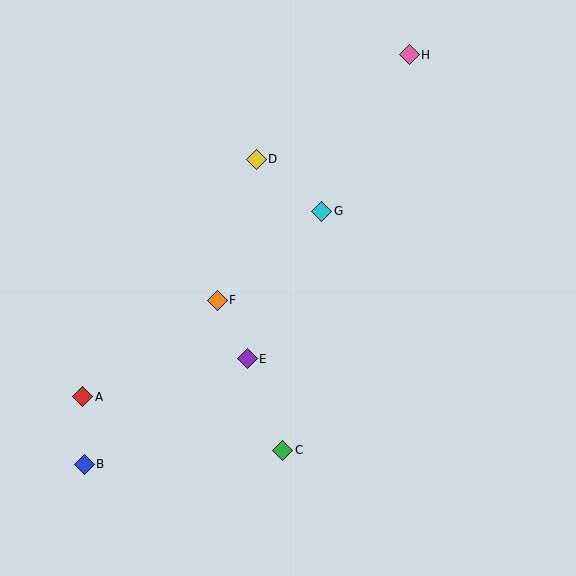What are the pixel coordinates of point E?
Point E is at (247, 359).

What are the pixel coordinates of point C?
Point C is at (283, 450).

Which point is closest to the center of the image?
Point F at (217, 300) is closest to the center.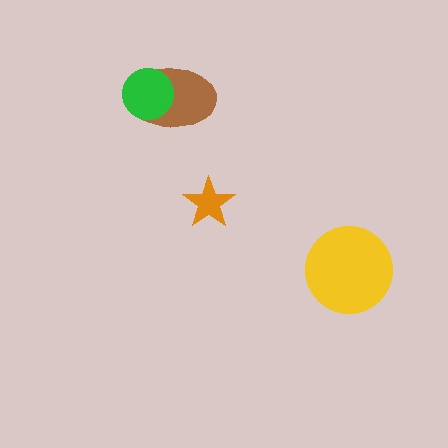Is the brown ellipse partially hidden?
Yes, it is partially covered by another shape.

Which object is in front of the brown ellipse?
The green circle is in front of the brown ellipse.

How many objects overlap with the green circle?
1 object overlaps with the green circle.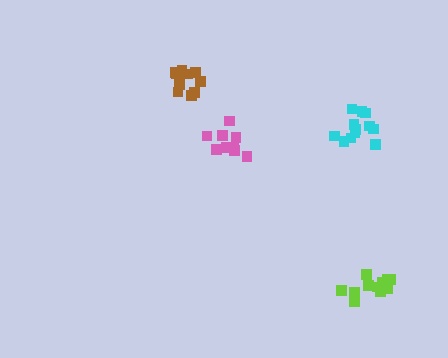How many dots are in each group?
Group 1: 11 dots, Group 2: 10 dots, Group 3: 13 dots, Group 4: 9 dots (43 total).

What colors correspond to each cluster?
The clusters are colored: lime, brown, cyan, pink.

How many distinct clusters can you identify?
There are 4 distinct clusters.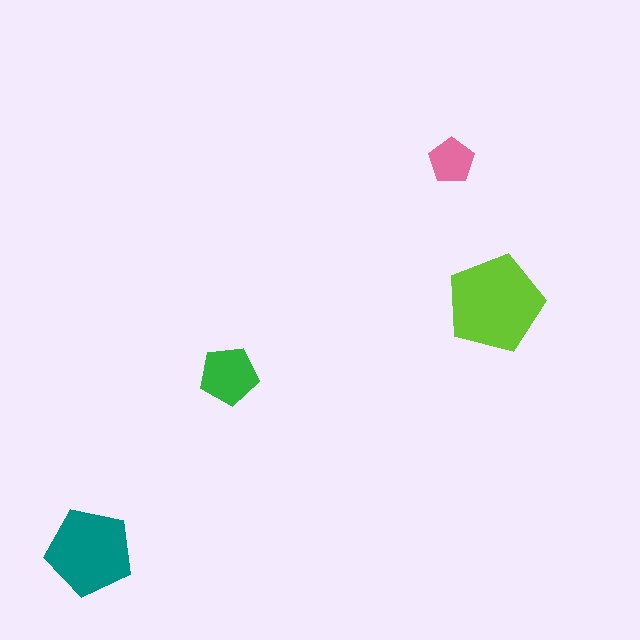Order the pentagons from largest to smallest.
the lime one, the teal one, the green one, the pink one.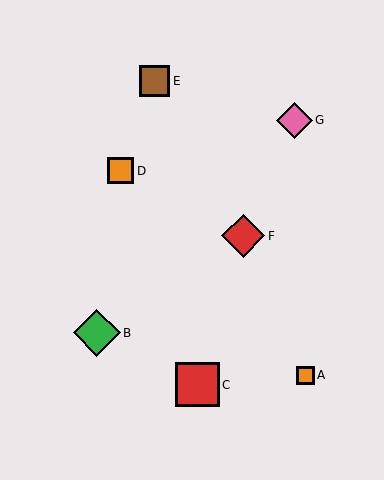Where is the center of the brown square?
The center of the brown square is at (155, 81).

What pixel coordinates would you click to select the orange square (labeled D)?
Click at (121, 171) to select the orange square D.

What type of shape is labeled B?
Shape B is a green diamond.